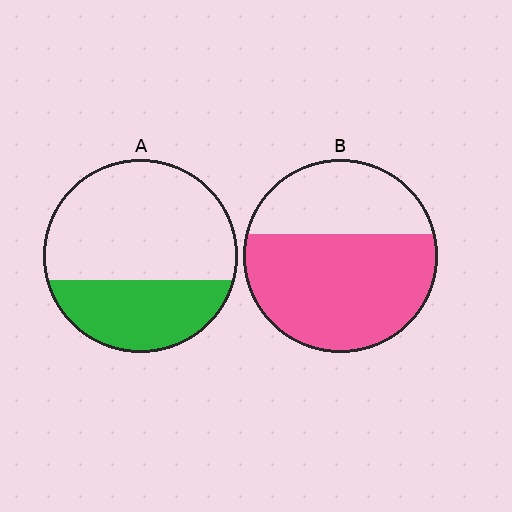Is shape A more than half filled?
No.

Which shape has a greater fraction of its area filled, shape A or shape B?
Shape B.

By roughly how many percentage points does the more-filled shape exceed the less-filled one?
By roughly 30 percentage points (B over A).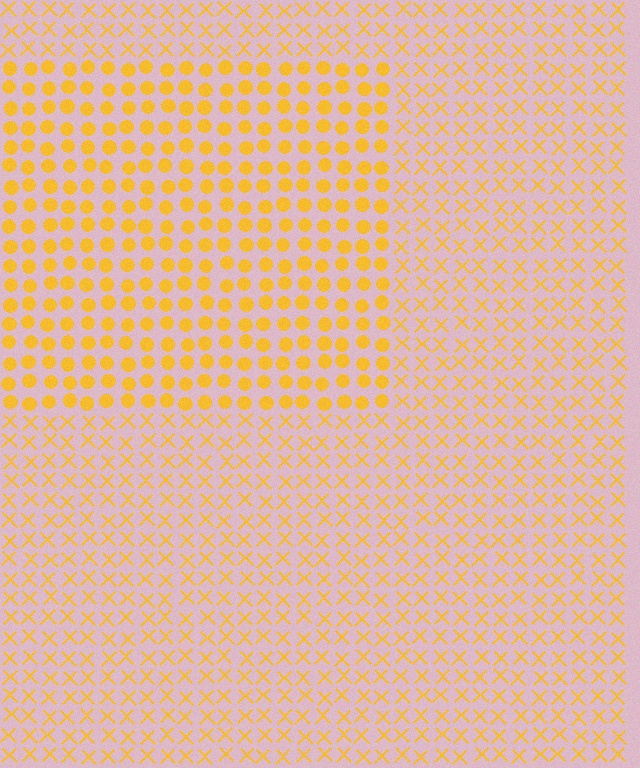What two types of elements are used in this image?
The image uses circles inside the rectangle region and X marks outside it.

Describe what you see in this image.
The image is filled with small yellow elements arranged in a uniform grid. A rectangle-shaped region contains circles, while the surrounding area contains X marks. The boundary is defined purely by the change in element shape.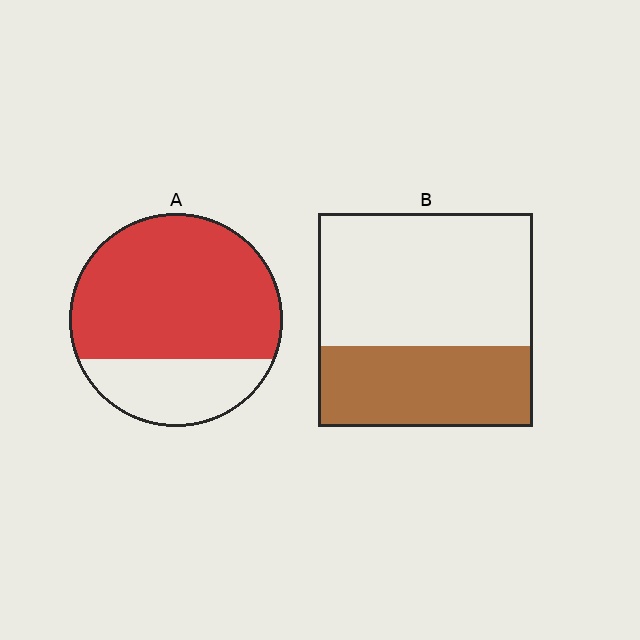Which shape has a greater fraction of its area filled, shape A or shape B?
Shape A.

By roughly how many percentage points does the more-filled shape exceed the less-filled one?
By roughly 35 percentage points (A over B).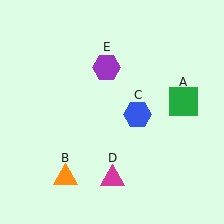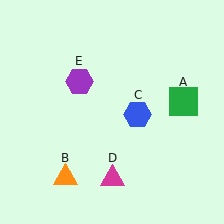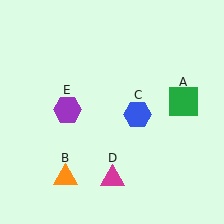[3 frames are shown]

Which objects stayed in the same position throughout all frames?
Green square (object A) and orange triangle (object B) and blue hexagon (object C) and magenta triangle (object D) remained stationary.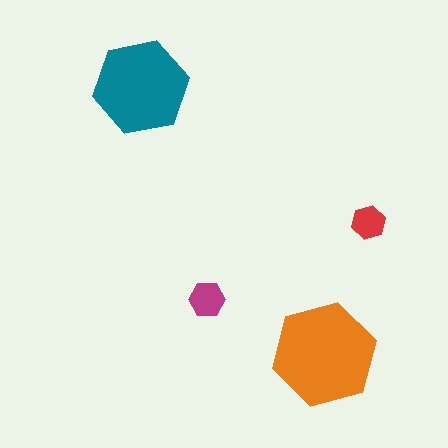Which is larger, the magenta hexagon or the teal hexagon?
The teal one.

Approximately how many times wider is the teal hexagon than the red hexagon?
About 3 times wider.